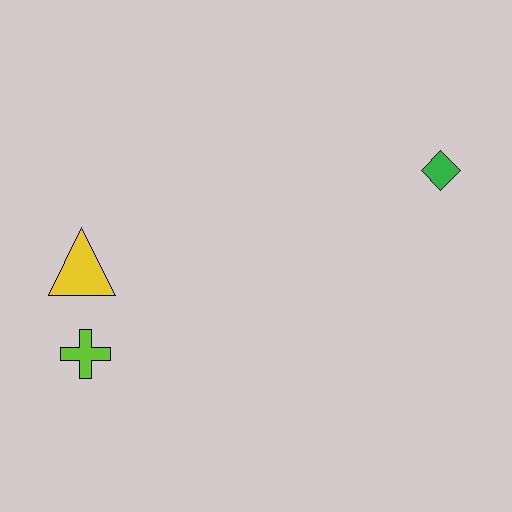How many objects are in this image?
There are 3 objects.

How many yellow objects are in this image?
There is 1 yellow object.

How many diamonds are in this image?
There is 1 diamond.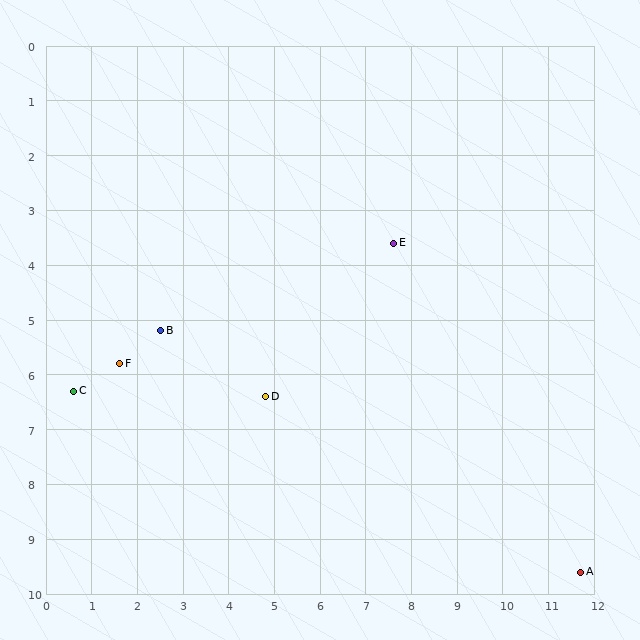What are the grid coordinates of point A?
Point A is at approximately (11.7, 9.6).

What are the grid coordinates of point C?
Point C is at approximately (0.6, 6.3).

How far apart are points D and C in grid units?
Points D and C are about 4.2 grid units apart.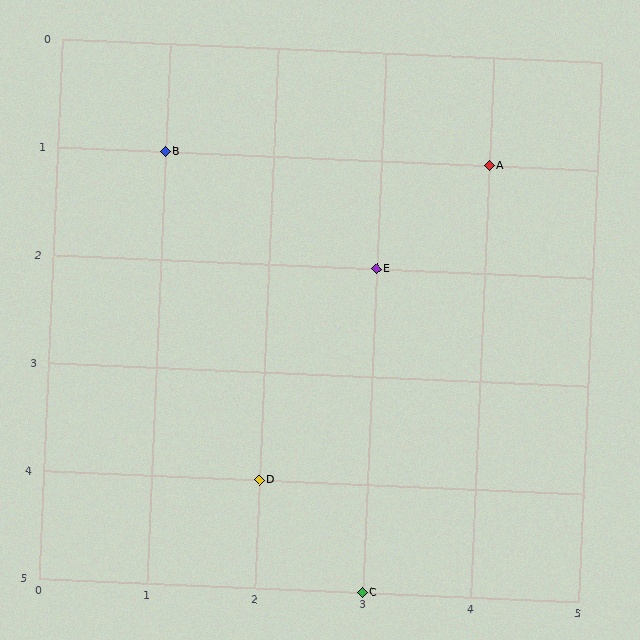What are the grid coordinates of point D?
Point D is at grid coordinates (2, 4).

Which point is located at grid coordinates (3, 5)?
Point C is at (3, 5).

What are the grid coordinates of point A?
Point A is at grid coordinates (4, 1).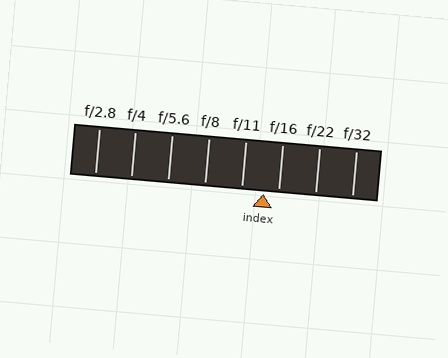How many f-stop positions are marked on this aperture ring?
There are 8 f-stop positions marked.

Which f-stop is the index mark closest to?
The index mark is closest to f/16.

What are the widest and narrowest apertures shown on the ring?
The widest aperture shown is f/2.8 and the narrowest is f/32.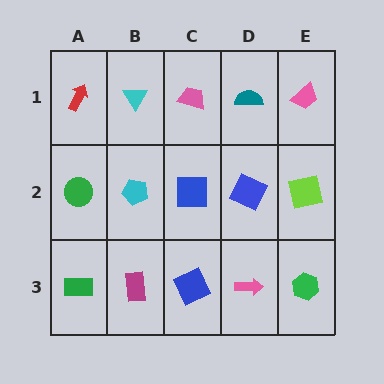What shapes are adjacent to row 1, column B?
A cyan pentagon (row 2, column B), a red arrow (row 1, column A), a pink trapezoid (row 1, column C).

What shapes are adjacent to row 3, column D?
A blue square (row 2, column D), a blue square (row 3, column C), a green hexagon (row 3, column E).